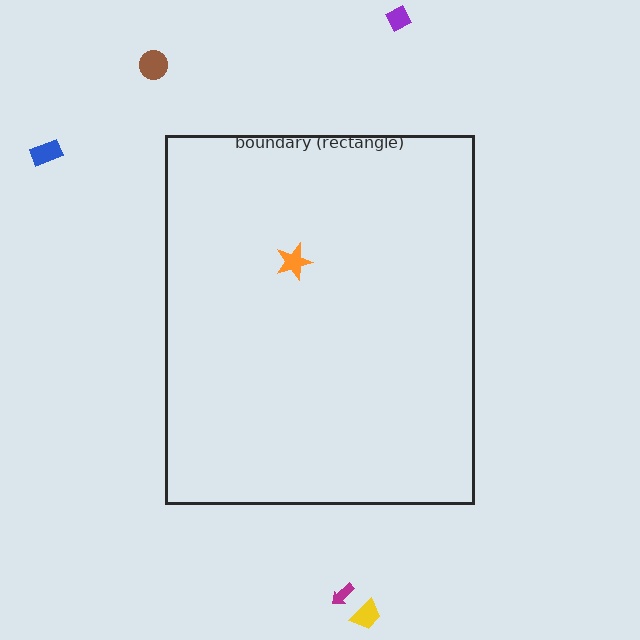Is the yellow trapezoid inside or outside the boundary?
Outside.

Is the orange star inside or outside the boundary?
Inside.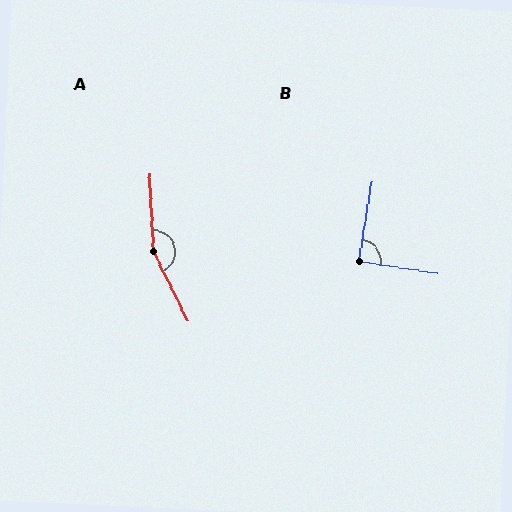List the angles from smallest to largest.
B (90°), A (157°).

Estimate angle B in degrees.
Approximately 90 degrees.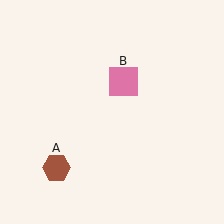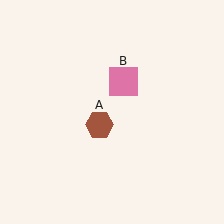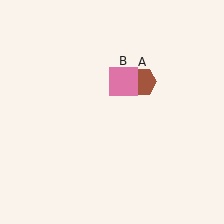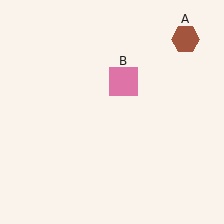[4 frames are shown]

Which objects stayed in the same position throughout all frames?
Pink square (object B) remained stationary.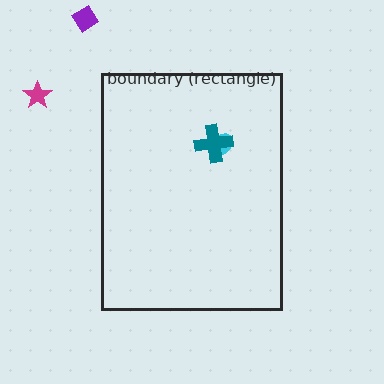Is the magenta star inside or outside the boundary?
Outside.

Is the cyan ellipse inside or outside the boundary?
Inside.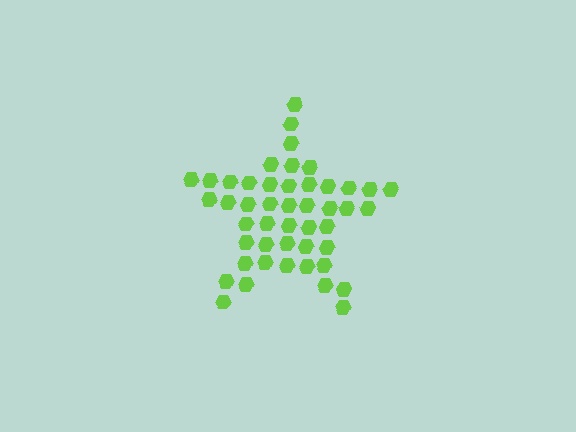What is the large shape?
The large shape is a star.